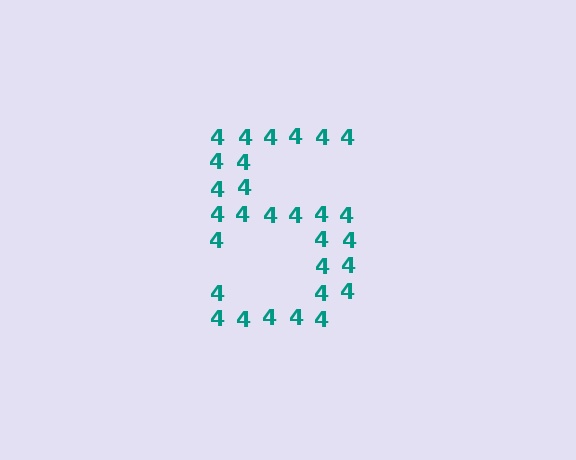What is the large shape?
The large shape is the digit 5.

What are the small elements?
The small elements are digit 4's.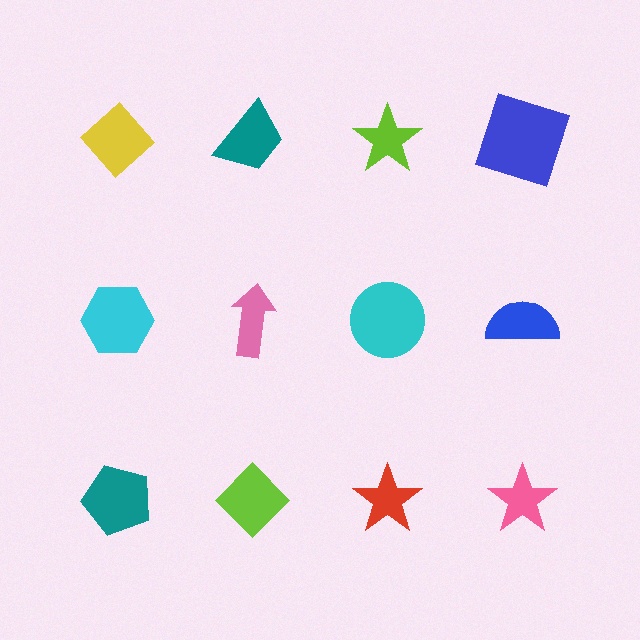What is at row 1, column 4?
A blue square.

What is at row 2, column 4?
A blue semicircle.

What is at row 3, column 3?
A red star.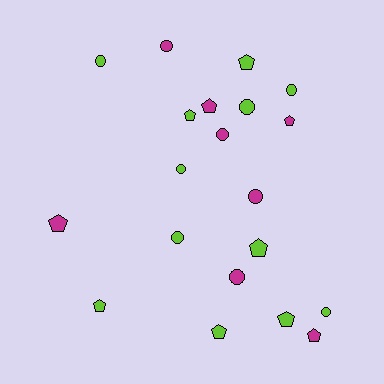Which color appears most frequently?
Lime, with 12 objects.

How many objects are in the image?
There are 20 objects.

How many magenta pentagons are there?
There are 4 magenta pentagons.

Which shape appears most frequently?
Circle, with 10 objects.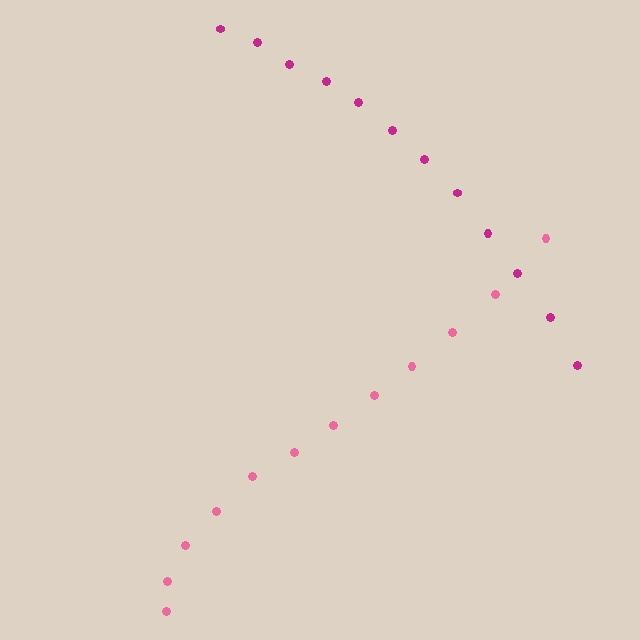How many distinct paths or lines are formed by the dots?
There are 2 distinct paths.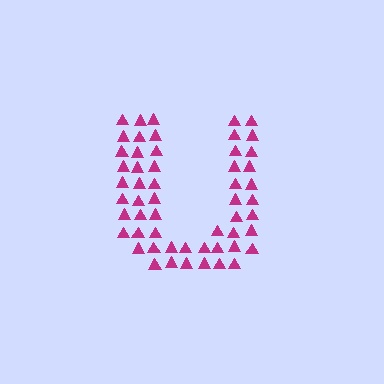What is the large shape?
The large shape is the letter U.